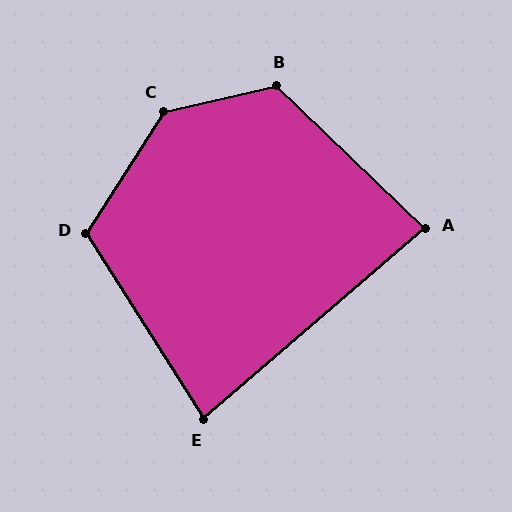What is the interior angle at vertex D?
Approximately 115 degrees (obtuse).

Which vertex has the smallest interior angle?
E, at approximately 82 degrees.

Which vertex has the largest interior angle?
C, at approximately 135 degrees.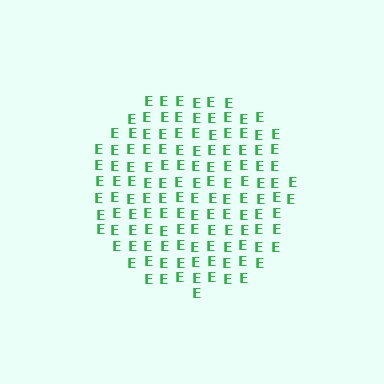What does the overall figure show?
The overall figure shows a circle.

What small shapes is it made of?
It is made of small letter E's.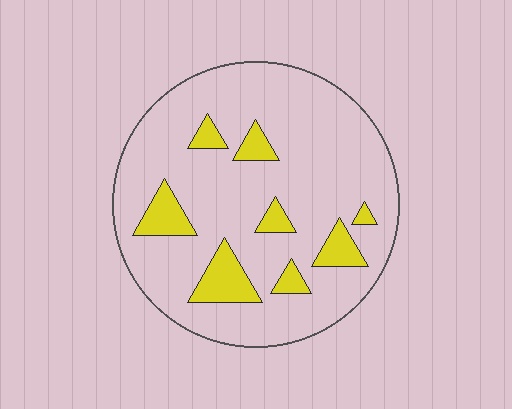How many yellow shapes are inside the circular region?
8.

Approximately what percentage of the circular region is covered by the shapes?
Approximately 15%.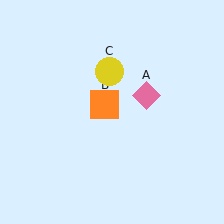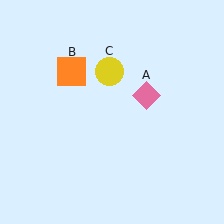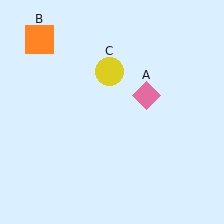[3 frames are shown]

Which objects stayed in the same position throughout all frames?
Pink diamond (object A) and yellow circle (object C) remained stationary.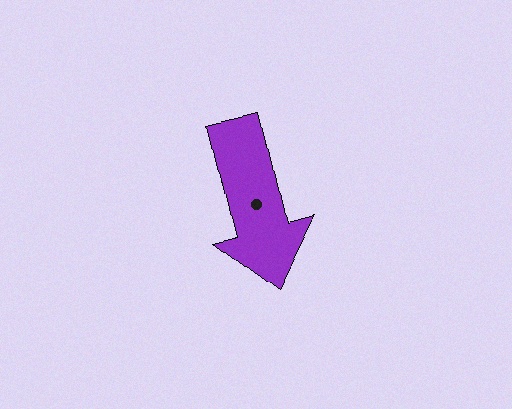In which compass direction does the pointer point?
South.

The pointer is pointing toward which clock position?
Roughly 6 o'clock.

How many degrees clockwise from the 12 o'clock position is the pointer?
Approximately 166 degrees.